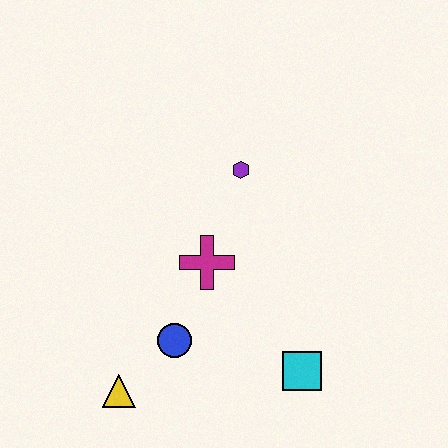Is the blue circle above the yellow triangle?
Yes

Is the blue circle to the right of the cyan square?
No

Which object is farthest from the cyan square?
The purple hexagon is farthest from the cyan square.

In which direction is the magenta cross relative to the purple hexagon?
The magenta cross is below the purple hexagon.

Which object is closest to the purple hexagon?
The magenta cross is closest to the purple hexagon.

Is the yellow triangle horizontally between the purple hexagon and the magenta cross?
No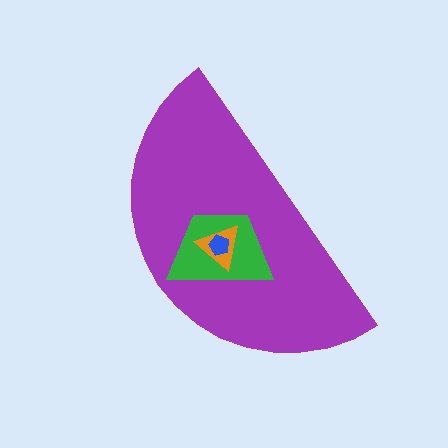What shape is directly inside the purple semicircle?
The green trapezoid.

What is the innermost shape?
The blue pentagon.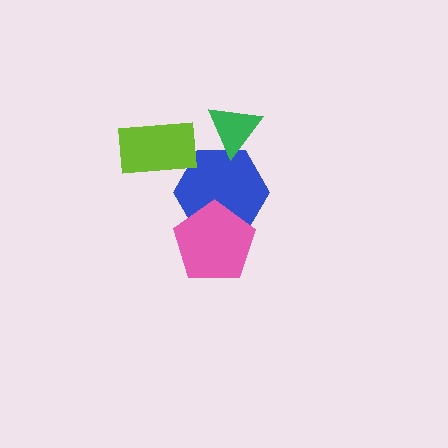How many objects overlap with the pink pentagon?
1 object overlaps with the pink pentagon.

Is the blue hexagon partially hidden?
Yes, it is partially covered by another shape.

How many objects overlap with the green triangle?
1 object overlaps with the green triangle.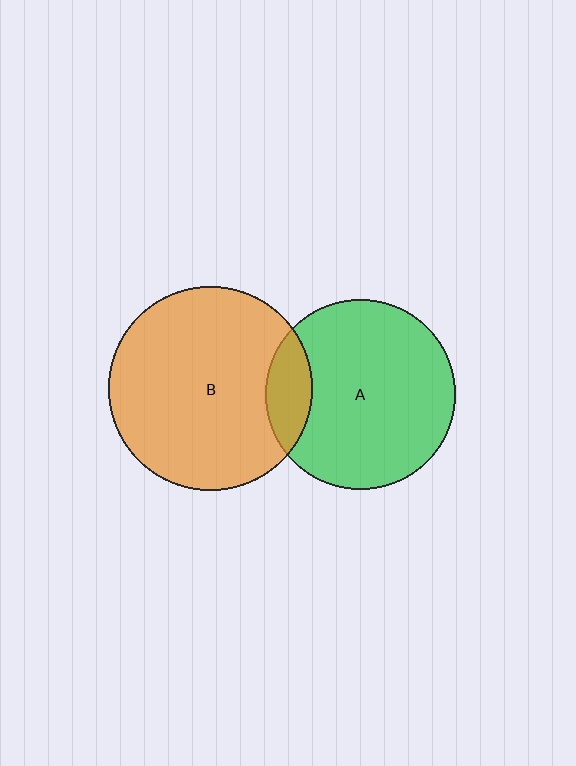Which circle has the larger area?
Circle B (orange).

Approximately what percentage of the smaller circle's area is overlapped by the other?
Approximately 15%.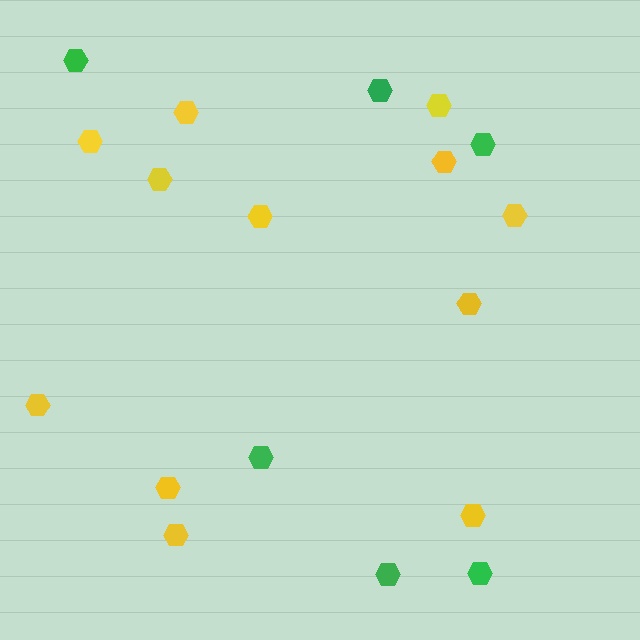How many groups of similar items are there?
There are 2 groups: one group of yellow hexagons (12) and one group of green hexagons (6).